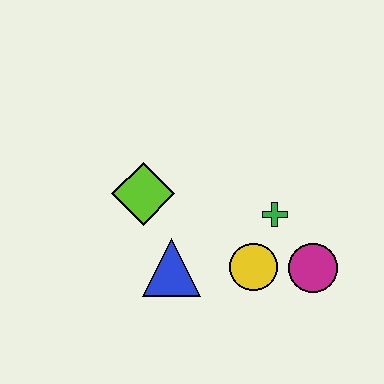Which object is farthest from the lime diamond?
The magenta circle is farthest from the lime diamond.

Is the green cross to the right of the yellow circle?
Yes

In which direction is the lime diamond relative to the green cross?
The lime diamond is to the left of the green cross.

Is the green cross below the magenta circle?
No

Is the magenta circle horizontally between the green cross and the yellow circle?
No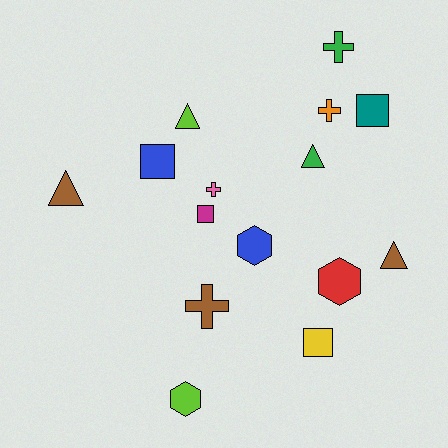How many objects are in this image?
There are 15 objects.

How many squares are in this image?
There are 4 squares.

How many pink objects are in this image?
There is 1 pink object.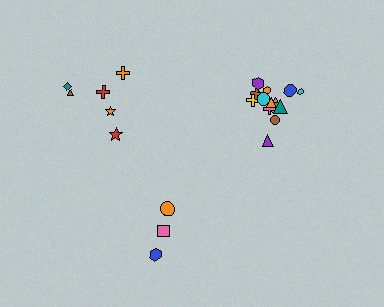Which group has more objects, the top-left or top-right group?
The top-right group.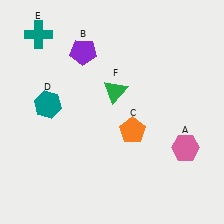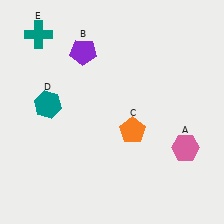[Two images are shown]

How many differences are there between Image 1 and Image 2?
There is 1 difference between the two images.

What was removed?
The green triangle (F) was removed in Image 2.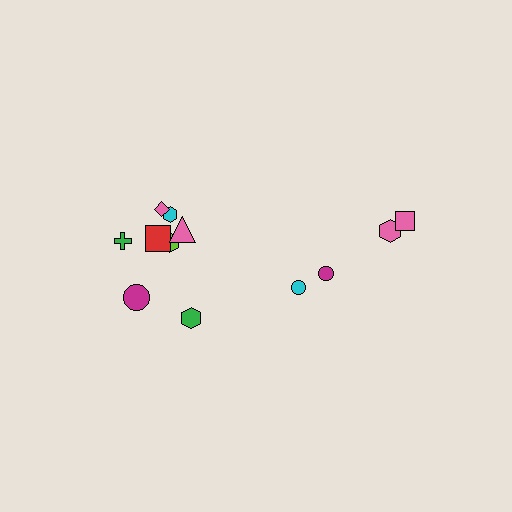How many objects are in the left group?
There are 8 objects.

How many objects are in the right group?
There are 4 objects.